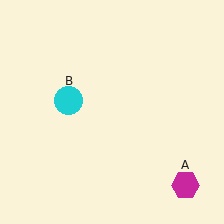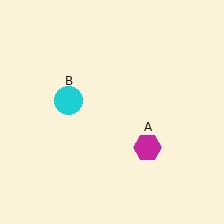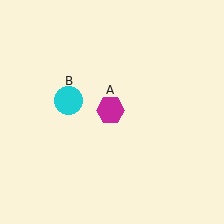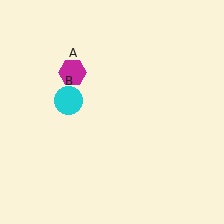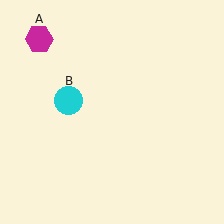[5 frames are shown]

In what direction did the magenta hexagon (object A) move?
The magenta hexagon (object A) moved up and to the left.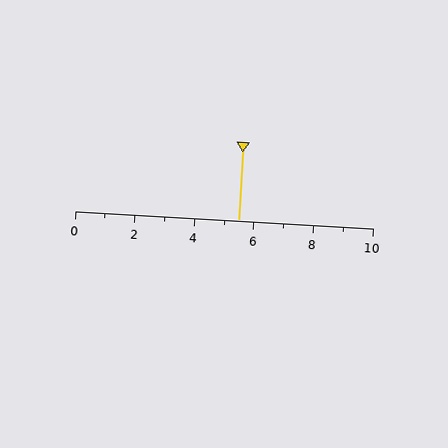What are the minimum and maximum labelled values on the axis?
The axis runs from 0 to 10.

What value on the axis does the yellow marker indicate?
The marker indicates approximately 5.5.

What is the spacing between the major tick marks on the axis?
The major ticks are spaced 2 apart.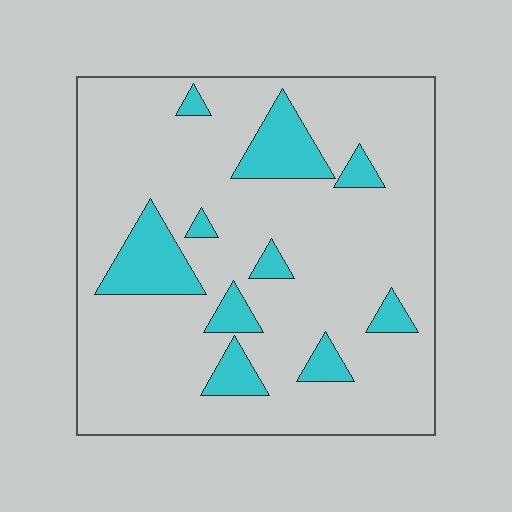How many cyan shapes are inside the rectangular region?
10.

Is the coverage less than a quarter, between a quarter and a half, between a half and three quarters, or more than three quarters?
Less than a quarter.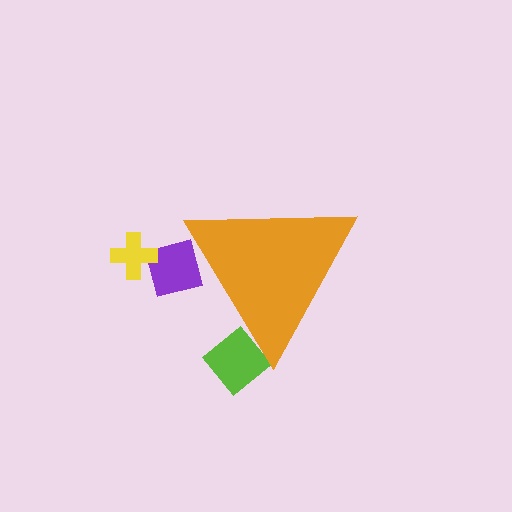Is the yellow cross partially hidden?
No, the yellow cross is fully visible.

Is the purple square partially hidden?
Yes, the purple square is partially hidden behind the orange triangle.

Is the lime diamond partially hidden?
Yes, the lime diamond is partially hidden behind the orange triangle.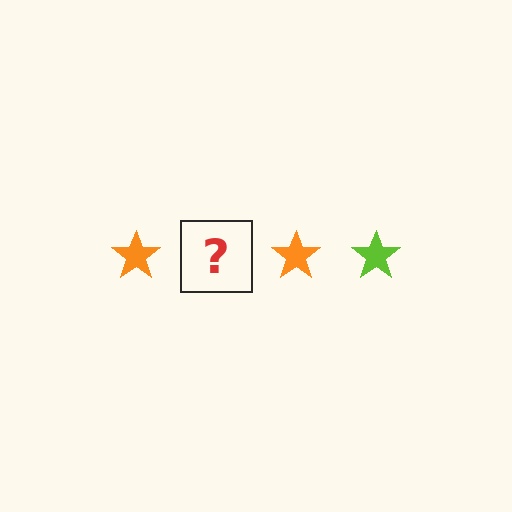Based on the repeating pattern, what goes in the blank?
The blank should be a lime star.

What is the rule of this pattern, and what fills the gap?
The rule is that the pattern cycles through orange, lime stars. The gap should be filled with a lime star.